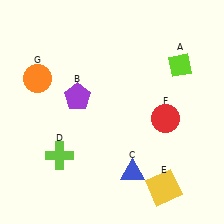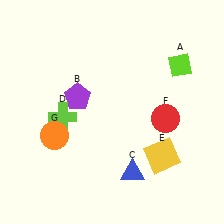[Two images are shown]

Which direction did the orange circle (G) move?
The orange circle (G) moved down.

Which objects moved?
The objects that moved are: the lime cross (D), the yellow square (E), the orange circle (G).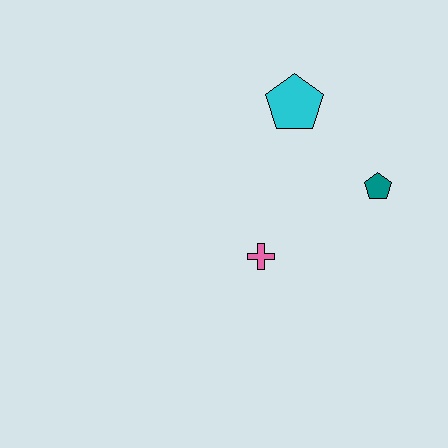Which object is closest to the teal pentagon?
The cyan pentagon is closest to the teal pentagon.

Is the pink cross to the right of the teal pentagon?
No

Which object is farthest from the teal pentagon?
The pink cross is farthest from the teal pentagon.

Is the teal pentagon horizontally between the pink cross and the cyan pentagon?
No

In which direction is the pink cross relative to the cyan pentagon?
The pink cross is below the cyan pentagon.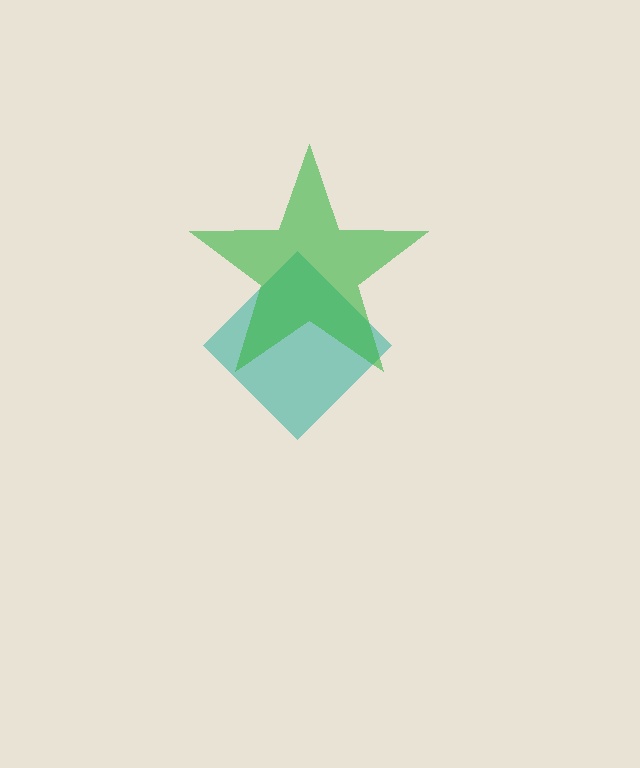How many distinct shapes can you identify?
There are 2 distinct shapes: a teal diamond, a green star.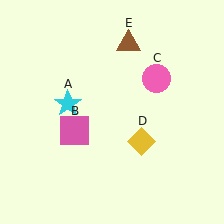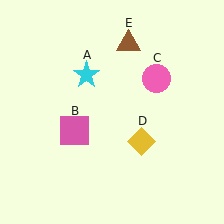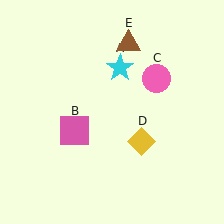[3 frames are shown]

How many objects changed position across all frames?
1 object changed position: cyan star (object A).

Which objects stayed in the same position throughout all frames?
Pink square (object B) and pink circle (object C) and yellow diamond (object D) and brown triangle (object E) remained stationary.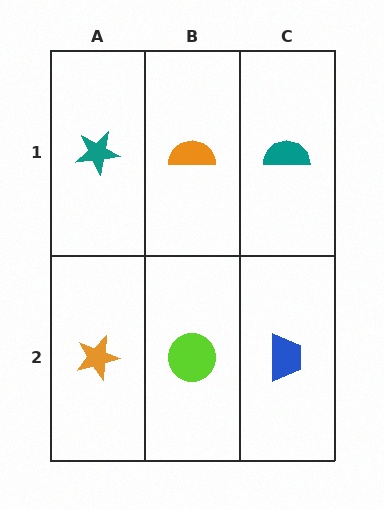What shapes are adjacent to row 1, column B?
A lime circle (row 2, column B), a teal star (row 1, column A), a teal semicircle (row 1, column C).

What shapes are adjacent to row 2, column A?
A teal star (row 1, column A), a lime circle (row 2, column B).